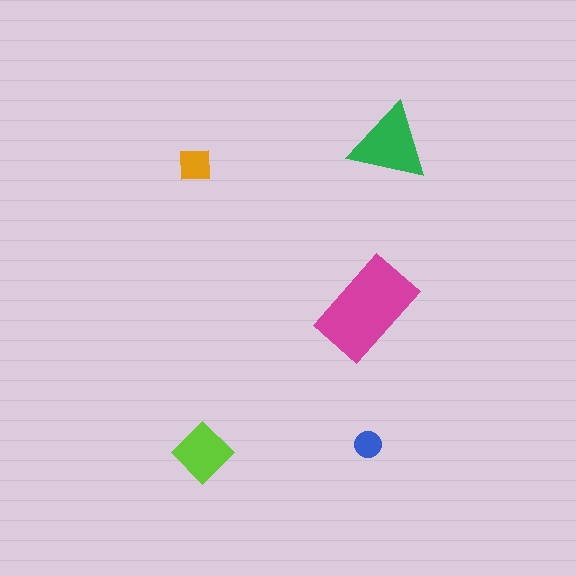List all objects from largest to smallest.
The magenta rectangle, the green triangle, the lime diamond, the orange square, the blue circle.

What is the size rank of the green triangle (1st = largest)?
2nd.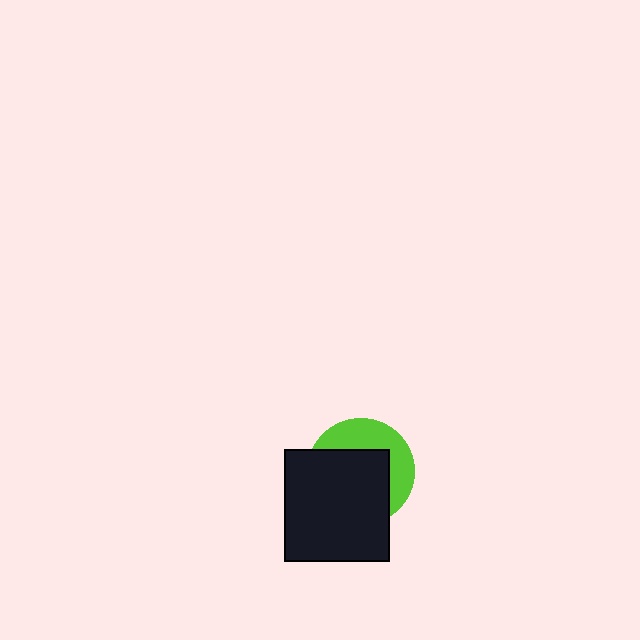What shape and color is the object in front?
The object in front is a black rectangle.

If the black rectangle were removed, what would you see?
You would see the complete lime circle.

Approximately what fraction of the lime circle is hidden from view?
Roughly 61% of the lime circle is hidden behind the black rectangle.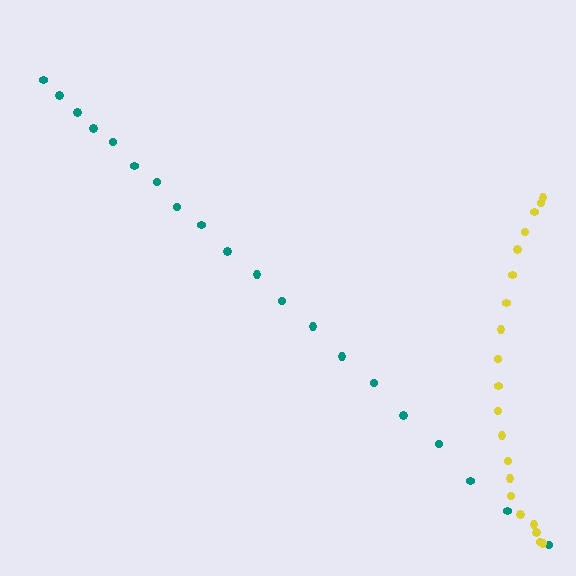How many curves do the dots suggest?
There are 2 distinct paths.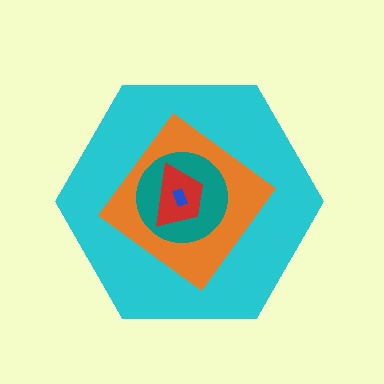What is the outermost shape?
The cyan hexagon.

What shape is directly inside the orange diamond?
The teal circle.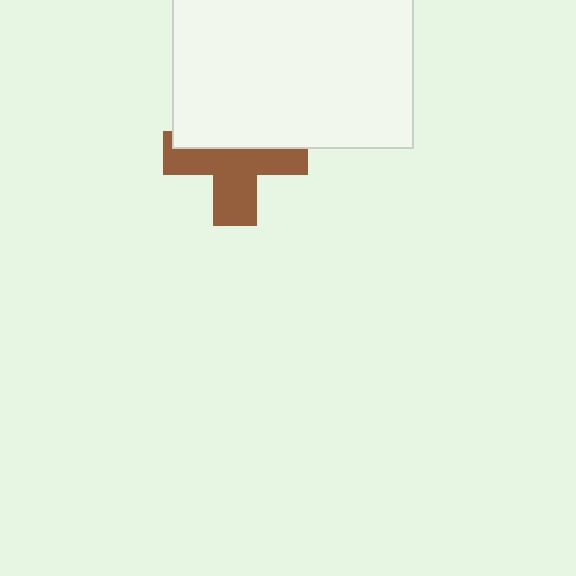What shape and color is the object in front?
The object in front is a white rectangle.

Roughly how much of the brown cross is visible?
About half of it is visible (roughly 57%).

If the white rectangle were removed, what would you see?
You would see the complete brown cross.